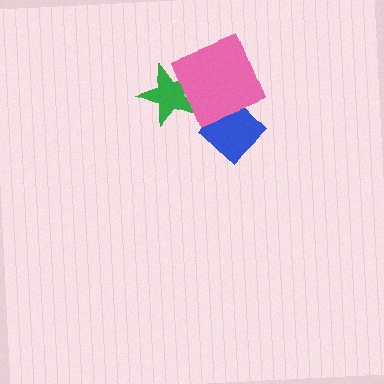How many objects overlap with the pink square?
2 objects overlap with the pink square.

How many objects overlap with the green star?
1 object overlaps with the green star.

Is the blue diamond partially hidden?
Yes, it is partially covered by another shape.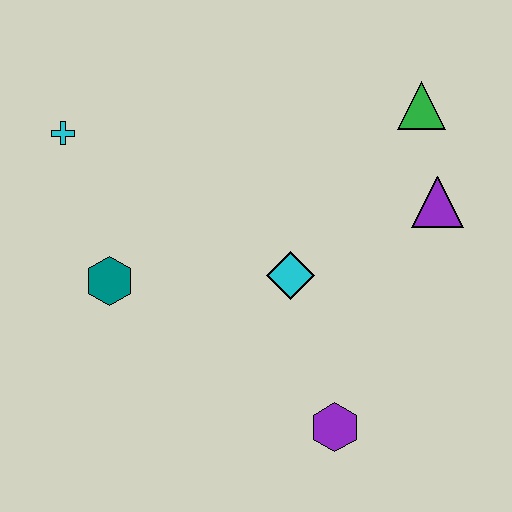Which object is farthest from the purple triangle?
The cyan cross is farthest from the purple triangle.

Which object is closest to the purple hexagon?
The cyan diamond is closest to the purple hexagon.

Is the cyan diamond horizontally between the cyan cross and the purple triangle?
Yes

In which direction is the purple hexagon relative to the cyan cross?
The purple hexagon is below the cyan cross.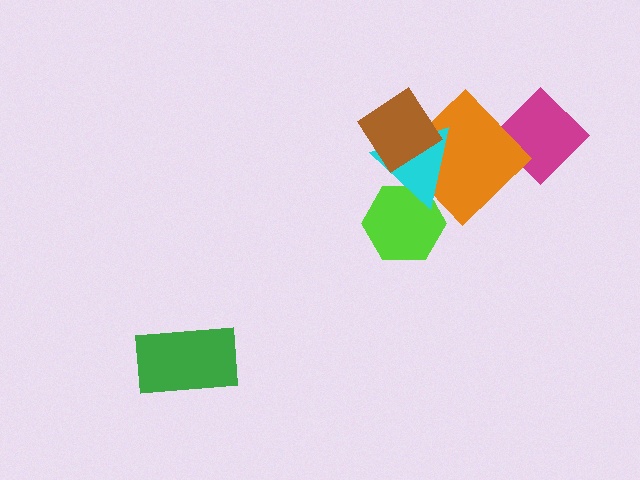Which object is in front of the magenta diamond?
The orange diamond is in front of the magenta diamond.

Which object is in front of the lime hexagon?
The cyan triangle is in front of the lime hexagon.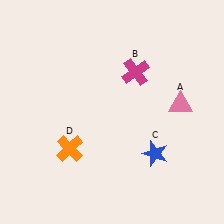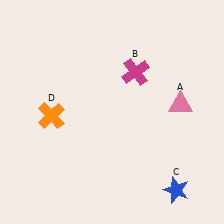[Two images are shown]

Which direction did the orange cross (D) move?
The orange cross (D) moved up.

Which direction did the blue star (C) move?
The blue star (C) moved down.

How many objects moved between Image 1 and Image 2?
2 objects moved between the two images.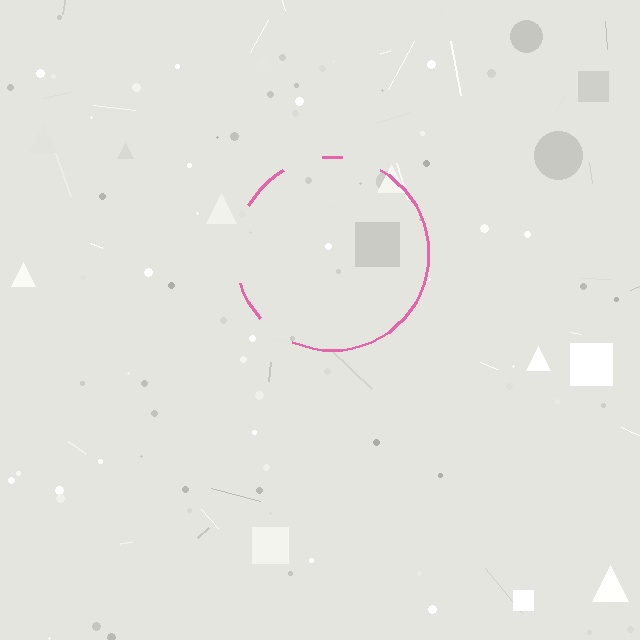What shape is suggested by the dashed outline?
The dashed outline suggests a circle.